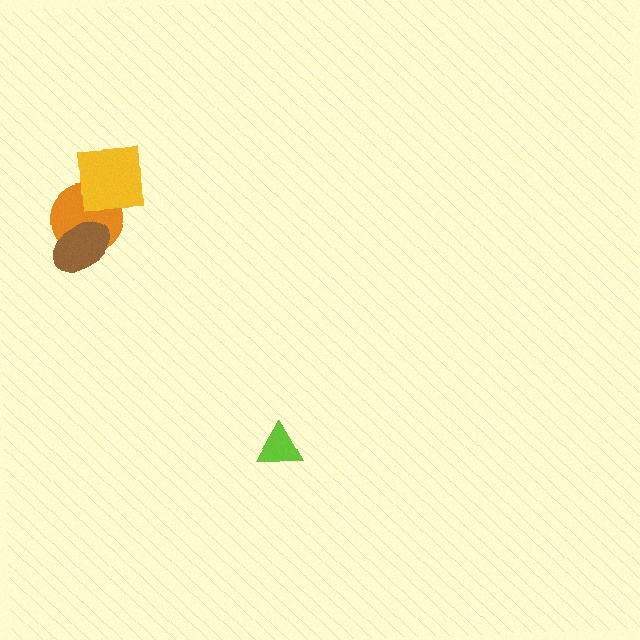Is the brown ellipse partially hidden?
No, no other shape covers it.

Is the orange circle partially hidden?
Yes, it is partially covered by another shape.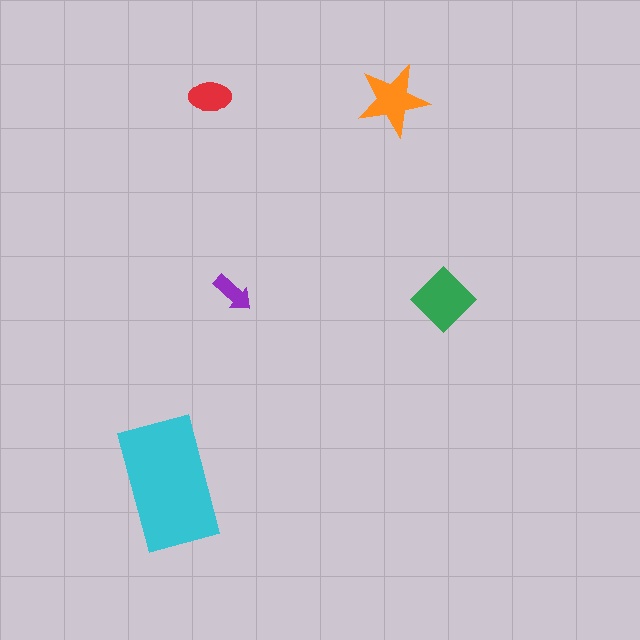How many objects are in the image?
There are 5 objects in the image.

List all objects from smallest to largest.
The purple arrow, the red ellipse, the orange star, the green diamond, the cyan rectangle.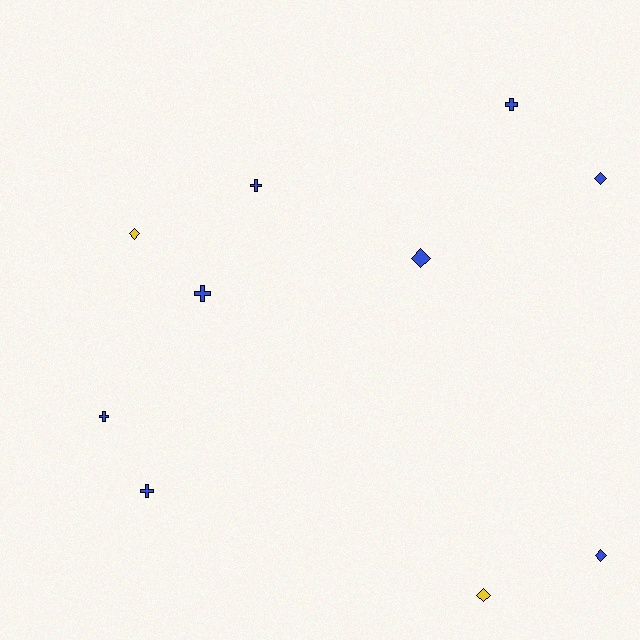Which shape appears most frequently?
Cross, with 5 objects.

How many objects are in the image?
There are 10 objects.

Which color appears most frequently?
Blue, with 8 objects.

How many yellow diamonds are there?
There are 2 yellow diamonds.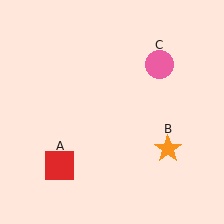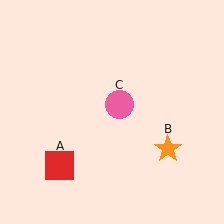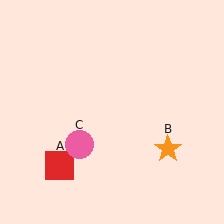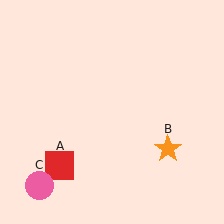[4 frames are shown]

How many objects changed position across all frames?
1 object changed position: pink circle (object C).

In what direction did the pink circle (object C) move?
The pink circle (object C) moved down and to the left.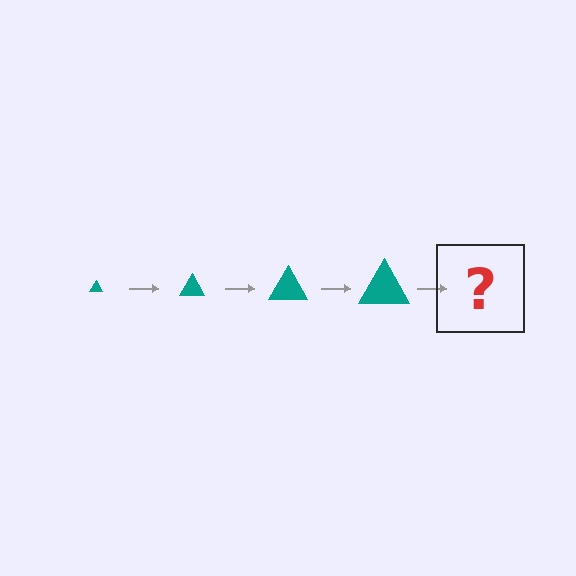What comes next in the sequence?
The next element should be a teal triangle, larger than the previous one.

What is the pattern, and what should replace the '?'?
The pattern is that the triangle gets progressively larger each step. The '?' should be a teal triangle, larger than the previous one.